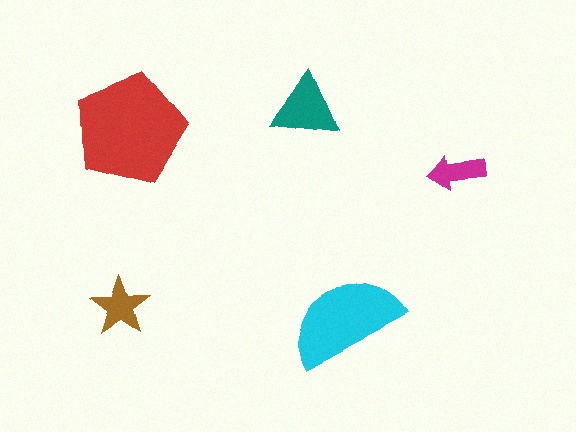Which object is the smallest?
The magenta arrow.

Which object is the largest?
The red pentagon.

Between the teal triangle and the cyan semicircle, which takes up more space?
The cyan semicircle.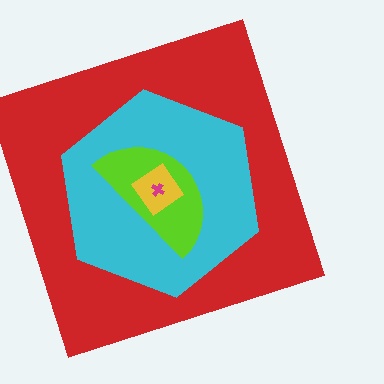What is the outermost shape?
The red square.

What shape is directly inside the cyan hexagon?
The lime semicircle.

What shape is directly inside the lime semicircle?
The yellow diamond.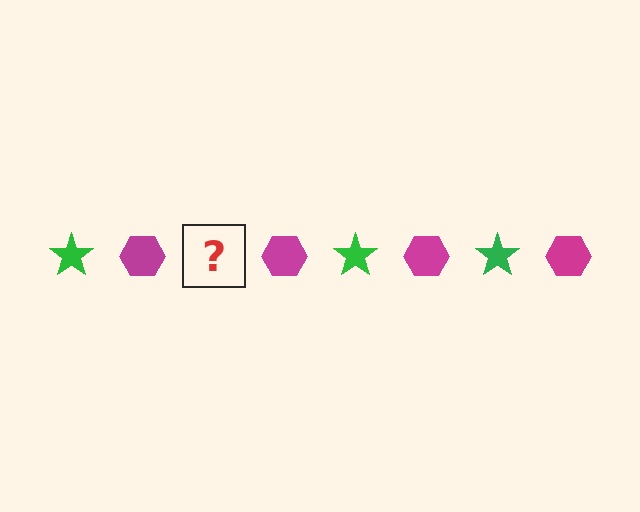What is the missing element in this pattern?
The missing element is a green star.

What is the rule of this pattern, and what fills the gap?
The rule is that the pattern alternates between green star and magenta hexagon. The gap should be filled with a green star.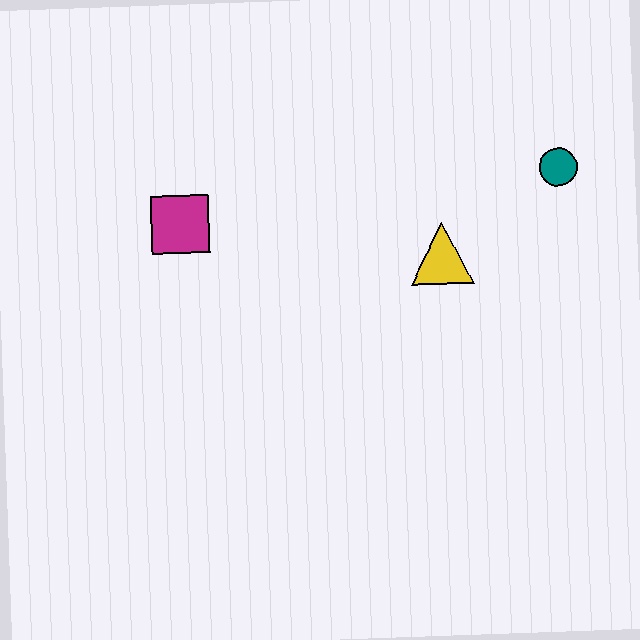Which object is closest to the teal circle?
The yellow triangle is closest to the teal circle.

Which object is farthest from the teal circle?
The magenta square is farthest from the teal circle.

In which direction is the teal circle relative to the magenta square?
The teal circle is to the right of the magenta square.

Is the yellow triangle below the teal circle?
Yes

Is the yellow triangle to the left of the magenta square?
No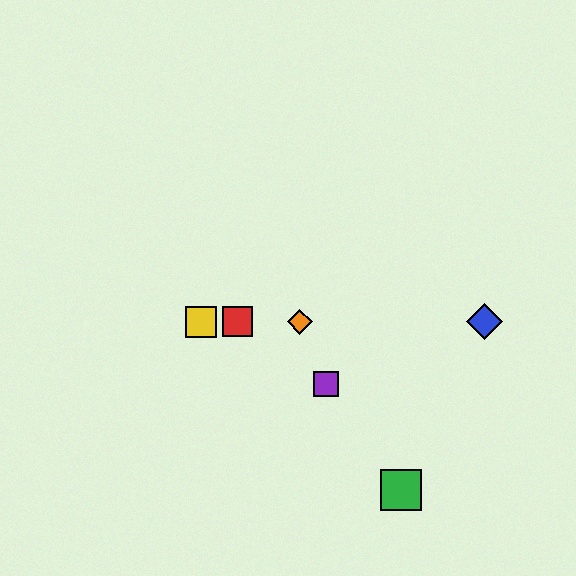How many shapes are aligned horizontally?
4 shapes (the red square, the blue diamond, the yellow square, the orange diamond) are aligned horizontally.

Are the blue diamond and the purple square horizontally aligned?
No, the blue diamond is at y≈322 and the purple square is at y≈384.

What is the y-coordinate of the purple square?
The purple square is at y≈384.